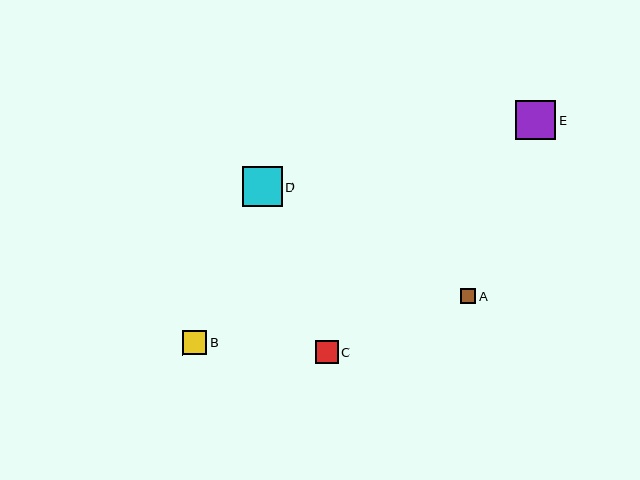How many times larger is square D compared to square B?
Square D is approximately 1.7 times the size of square B.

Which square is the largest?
Square D is the largest with a size of approximately 40 pixels.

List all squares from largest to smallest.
From largest to smallest: D, E, B, C, A.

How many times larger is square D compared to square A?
Square D is approximately 2.6 times the size of square A.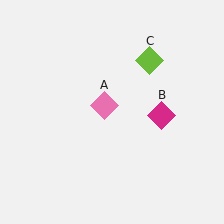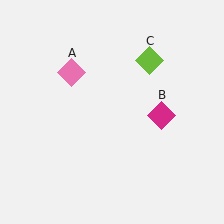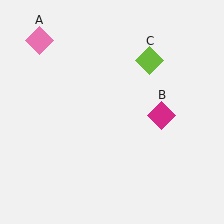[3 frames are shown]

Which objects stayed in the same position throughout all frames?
Magenta diamond (object B) and lime diamond (object C) remained stationary.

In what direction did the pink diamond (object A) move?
The pink diamond (object A) moved up and to the left.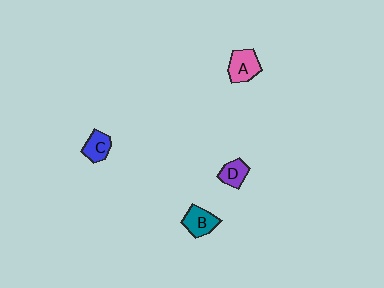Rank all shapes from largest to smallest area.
From largest to smallest: A (pink), B (teal), C (blue), D (purple).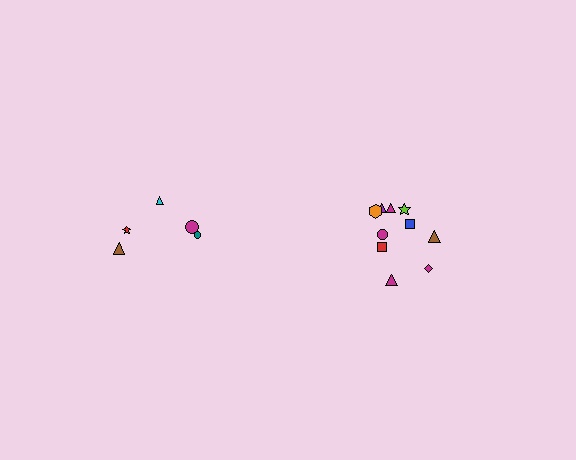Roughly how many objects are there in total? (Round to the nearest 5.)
Roughly 15 objects in total.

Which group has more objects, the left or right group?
The right group.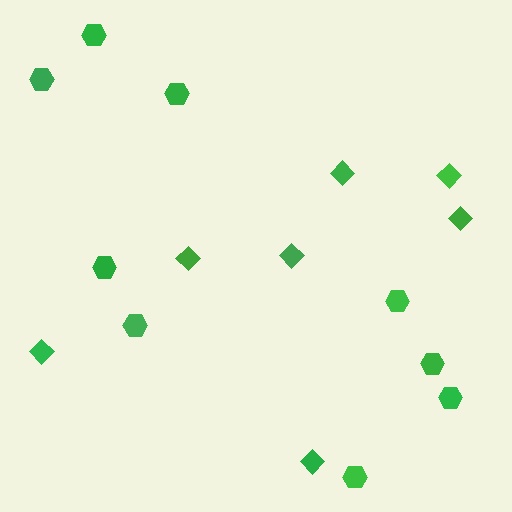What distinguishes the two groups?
There are 2 groups: one group of diamonds (7) and one group of hexagons (9).